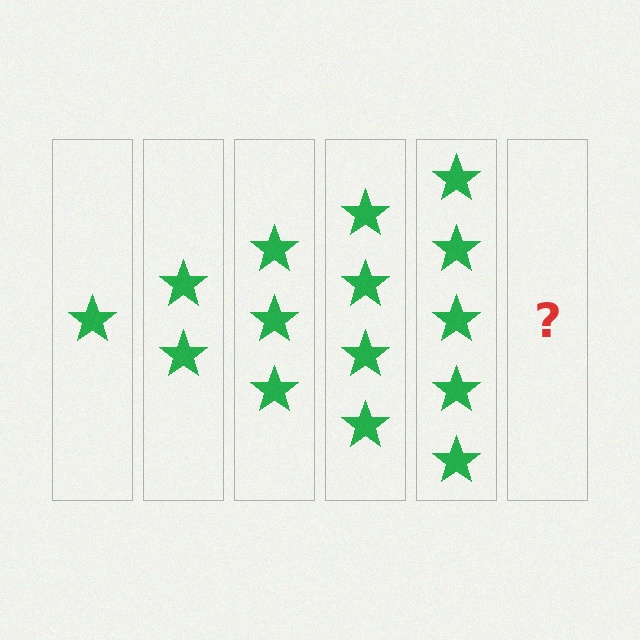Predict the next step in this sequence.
The next step is 6 stars.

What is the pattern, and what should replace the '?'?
The pattern is that each step adds one more star. The '?' should be 6 stars.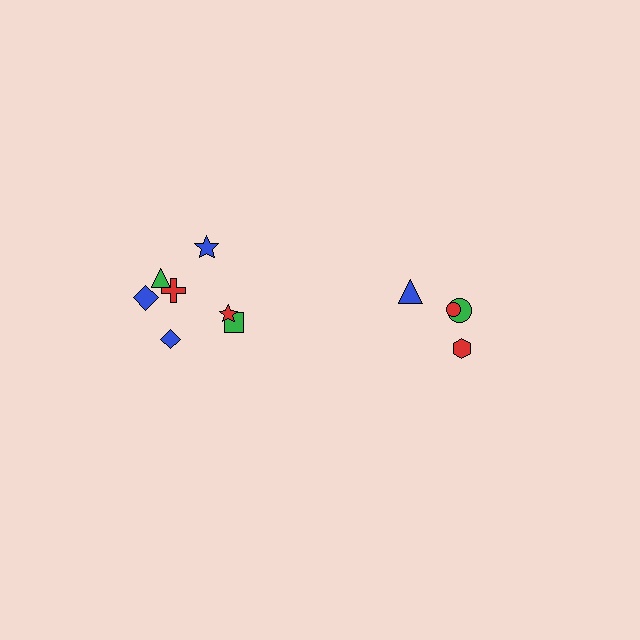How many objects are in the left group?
There are 7 objects.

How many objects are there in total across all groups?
There are 11 objects.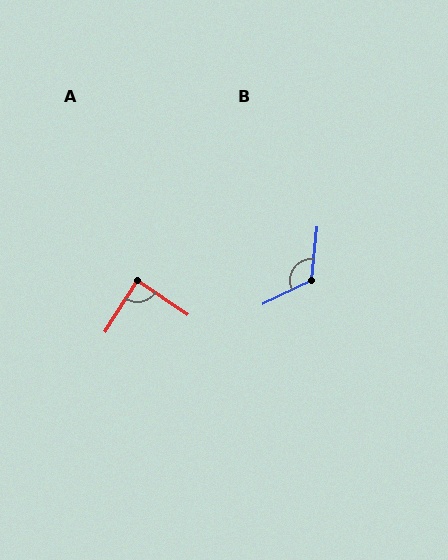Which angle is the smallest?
A, at approximately 88 degrees.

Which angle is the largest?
B, at approximately 121 degrees.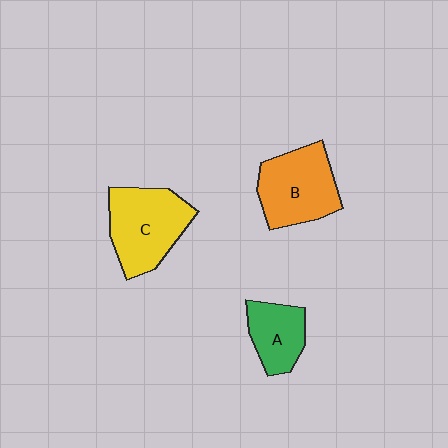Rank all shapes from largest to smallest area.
From largest to smallest: C (yellow), B (orange), A (green).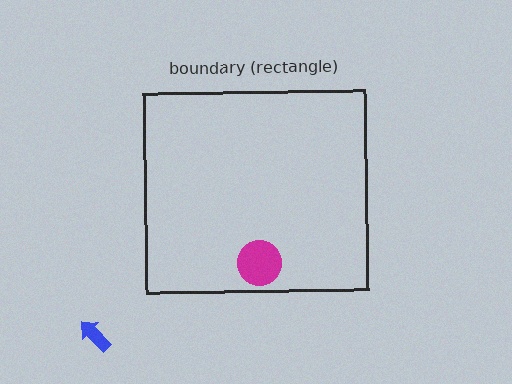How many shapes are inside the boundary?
1 inside, 1 outside.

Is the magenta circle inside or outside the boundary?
Inside.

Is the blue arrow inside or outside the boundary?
Outside.